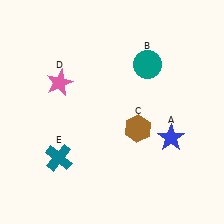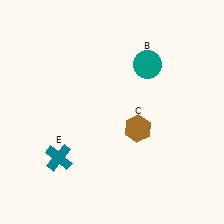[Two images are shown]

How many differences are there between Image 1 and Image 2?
There are 2 differences between the two images.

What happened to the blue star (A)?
The blue star (A) was removed in Image 2. It was in the bottom-right area of Image 1.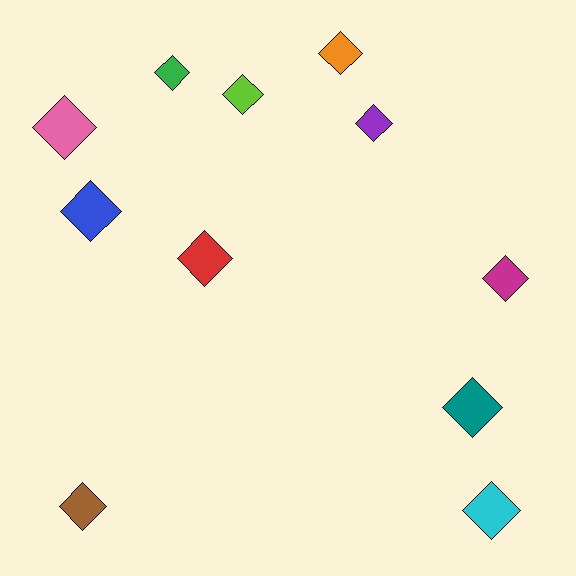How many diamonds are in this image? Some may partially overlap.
There are 11 diamonds.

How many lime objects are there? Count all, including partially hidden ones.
There is 1 lime object.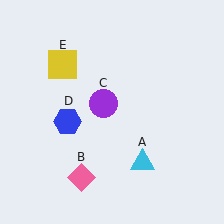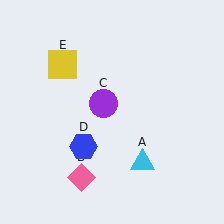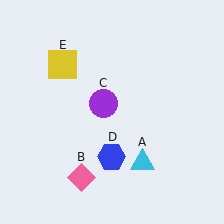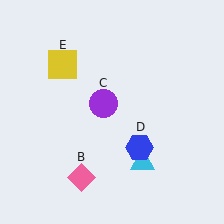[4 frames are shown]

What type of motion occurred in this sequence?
The blue hexagon (object D) rotated counterclockwise around the center of the scene.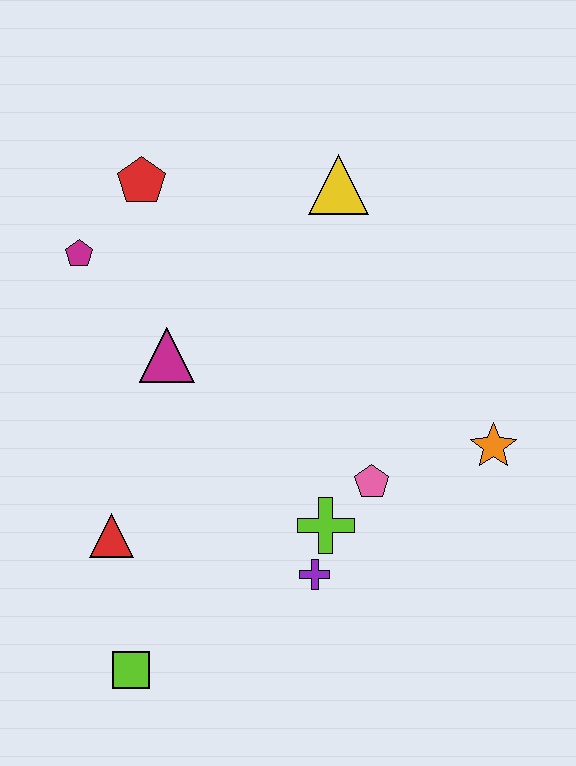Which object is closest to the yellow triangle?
The red pentagon is closest to the yellow triangle.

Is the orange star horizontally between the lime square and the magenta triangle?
No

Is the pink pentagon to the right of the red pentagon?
Yes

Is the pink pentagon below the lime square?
No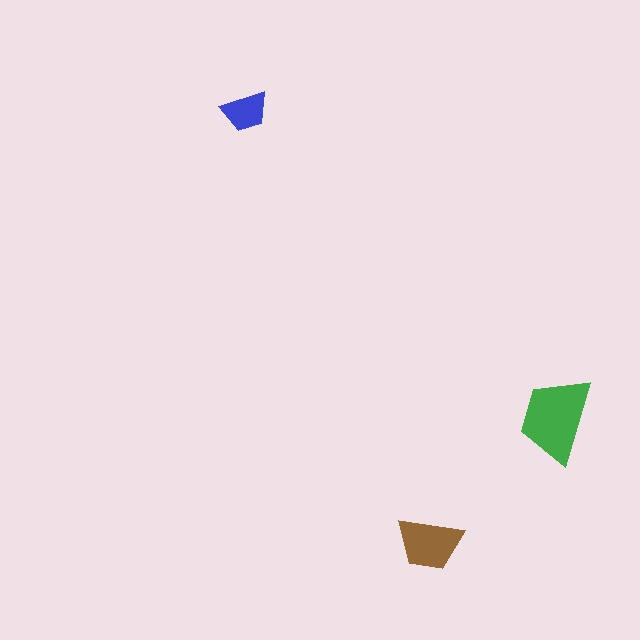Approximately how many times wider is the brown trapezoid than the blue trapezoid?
About 1.5 times wider.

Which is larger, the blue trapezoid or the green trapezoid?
The green one.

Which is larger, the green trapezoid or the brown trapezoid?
The green one.